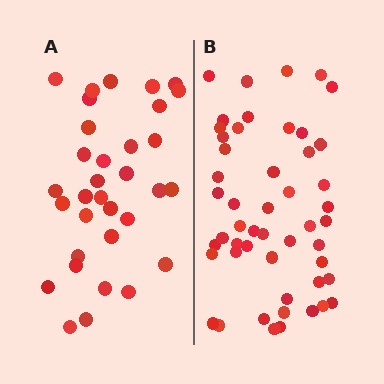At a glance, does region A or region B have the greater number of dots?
Region B (the right region) has more dots.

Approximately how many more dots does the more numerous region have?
Region B has approximately 15 more dots than region A.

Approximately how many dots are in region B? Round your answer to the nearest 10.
About 50 dots.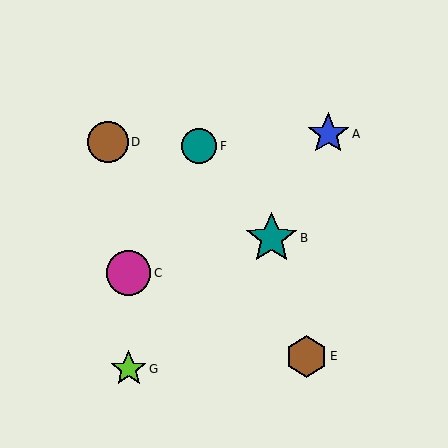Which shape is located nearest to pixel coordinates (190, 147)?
The teal circle (labeled F) at (199, 146) is nearest to that location.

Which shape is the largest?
The teal star (labeled B) is the largest.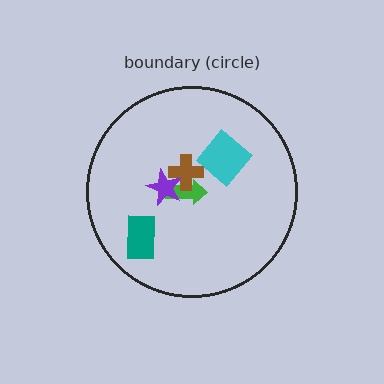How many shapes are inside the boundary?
5 inside, 0 outside.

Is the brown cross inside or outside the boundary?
Inside.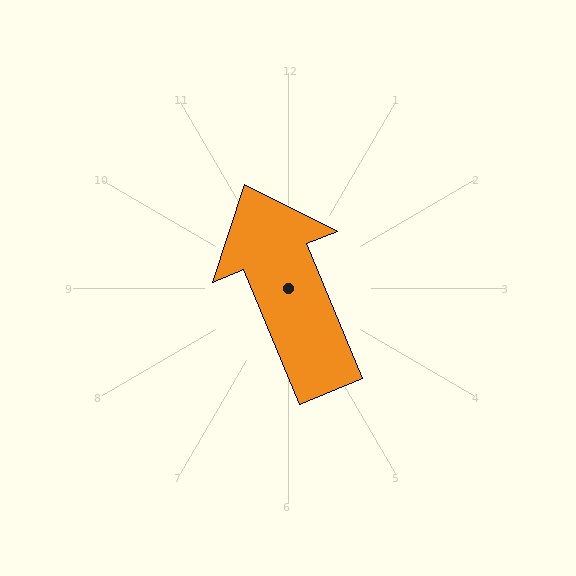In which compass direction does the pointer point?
Northwest.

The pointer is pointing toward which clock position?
Roughly 11 o'clock.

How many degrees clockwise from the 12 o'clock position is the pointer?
Approximately 337 degrees.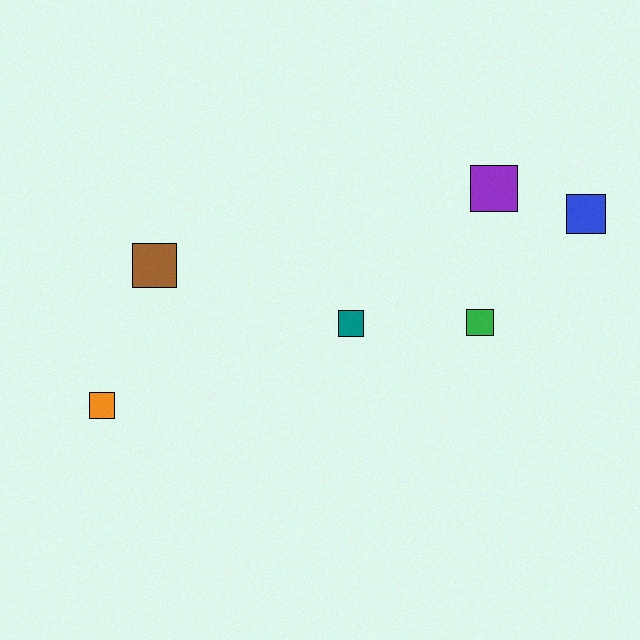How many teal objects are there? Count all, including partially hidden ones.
There is 1 teal object.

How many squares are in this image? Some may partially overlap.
There are 6 squares.